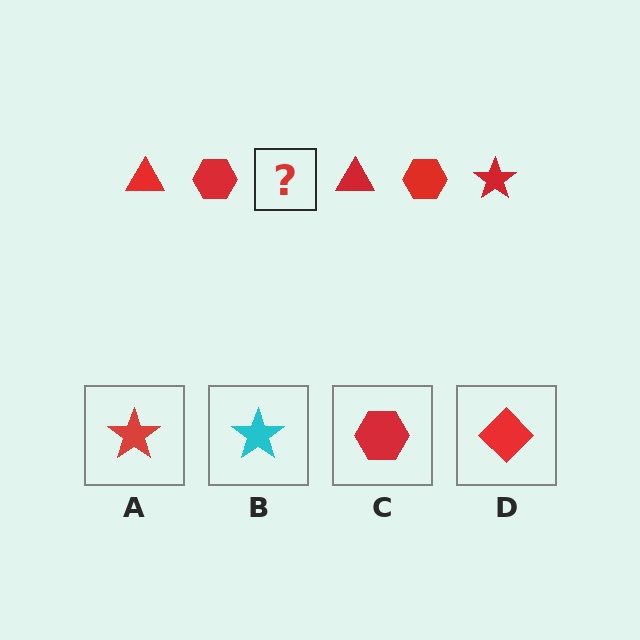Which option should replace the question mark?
Option A.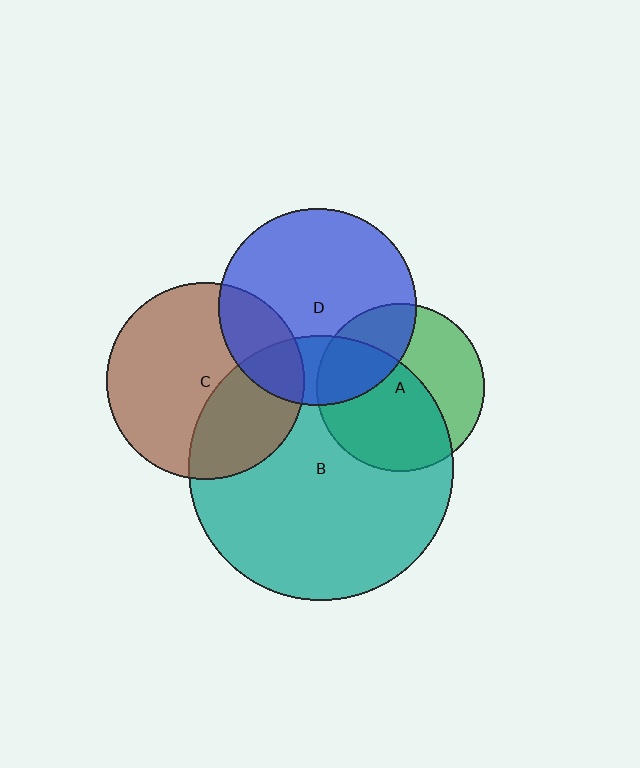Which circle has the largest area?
Circle B (teal).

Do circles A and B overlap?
Yes.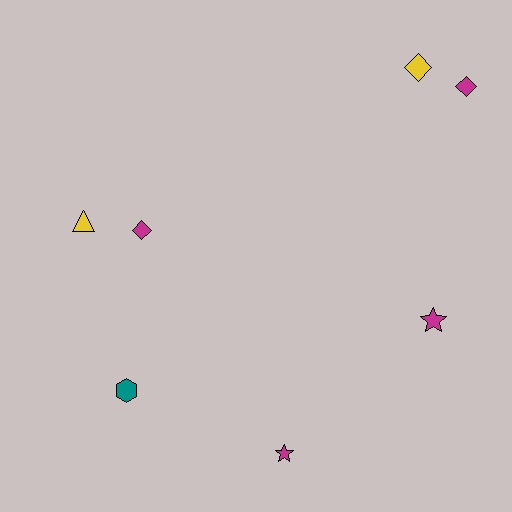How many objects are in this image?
There are 7 objects.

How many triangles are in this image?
There is 1 triangle.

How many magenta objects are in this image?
There are 4 magenta objects.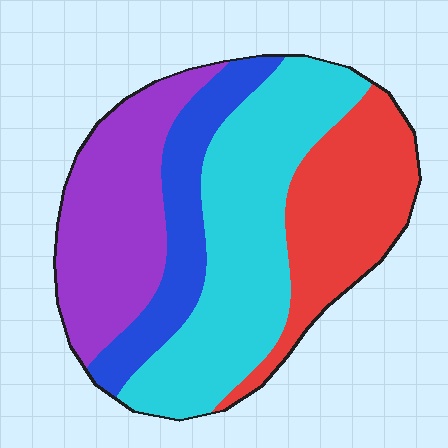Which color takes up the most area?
Cyan, at roughly 35%.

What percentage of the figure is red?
Red covers around 25% of the figure.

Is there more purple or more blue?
Purple.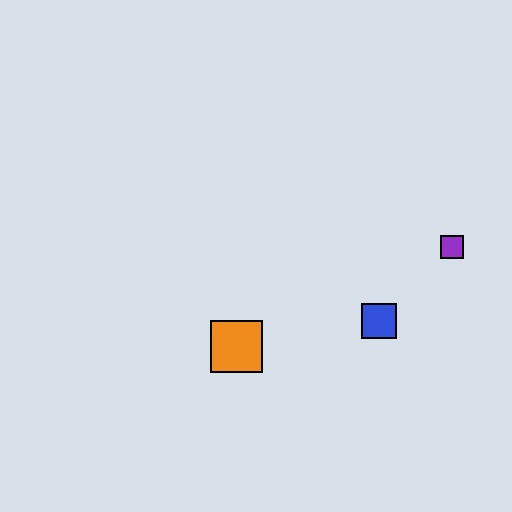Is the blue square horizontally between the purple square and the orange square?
Yes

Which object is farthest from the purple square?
The orange square is farthest from the purple square.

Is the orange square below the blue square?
Yes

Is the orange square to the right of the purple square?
No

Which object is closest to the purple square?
The blue square is closest to the purple square.